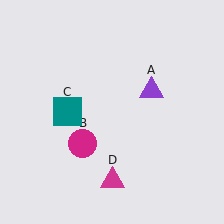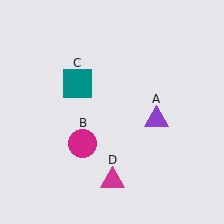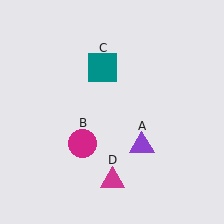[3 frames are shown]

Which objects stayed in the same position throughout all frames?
Magenta circle (object B) and magenta triangle (object D) remained stationary.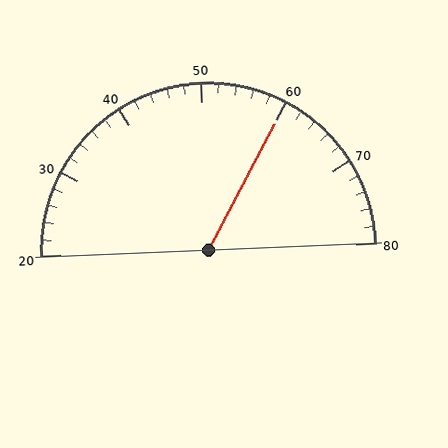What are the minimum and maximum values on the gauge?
The gauge ranges from 20 to 80.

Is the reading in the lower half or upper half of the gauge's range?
The reading is in the upper half of the range (20 to 80).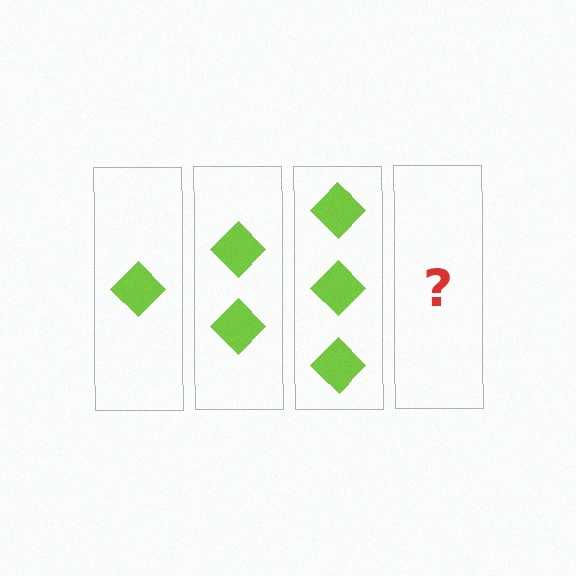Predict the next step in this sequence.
The next step is 4 diamonds.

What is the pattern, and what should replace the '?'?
The pattern is that each step adds one more diamond. The '?' should be 4 diamonds.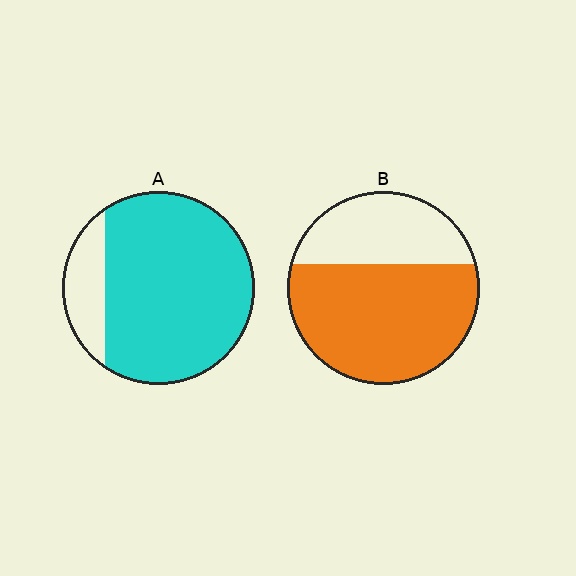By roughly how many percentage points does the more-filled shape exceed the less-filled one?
By roughly 20 percentage points (A over B).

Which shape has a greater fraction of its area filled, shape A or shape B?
Shape A.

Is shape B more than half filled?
Yes.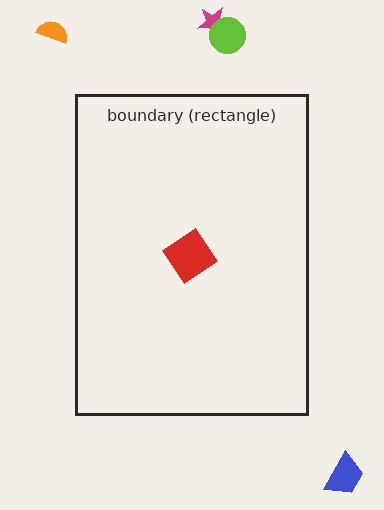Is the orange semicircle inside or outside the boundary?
Outside.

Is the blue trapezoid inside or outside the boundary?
Outside.